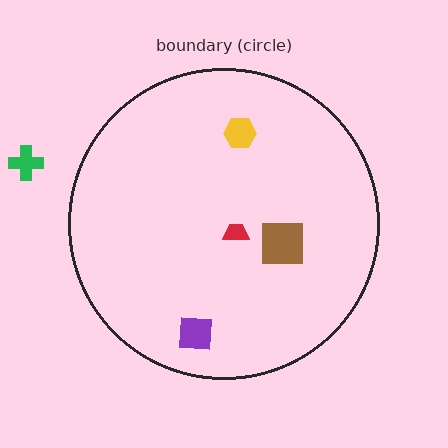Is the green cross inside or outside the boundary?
Outside.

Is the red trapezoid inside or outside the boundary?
Inside.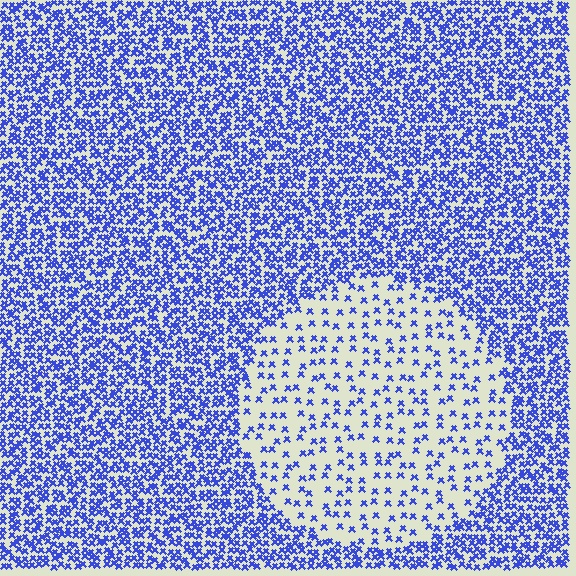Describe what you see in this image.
The image contains small blue elements arranged at two different densities. A circle-shaped region is visible where the elements are less densely packed than the surrounding area.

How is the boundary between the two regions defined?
The boundary is defined by a change in element density (approximately 3.1x ratio). All elements are the same color, size, and shape.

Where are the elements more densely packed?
The elements are more densely packed outside the circle boundary.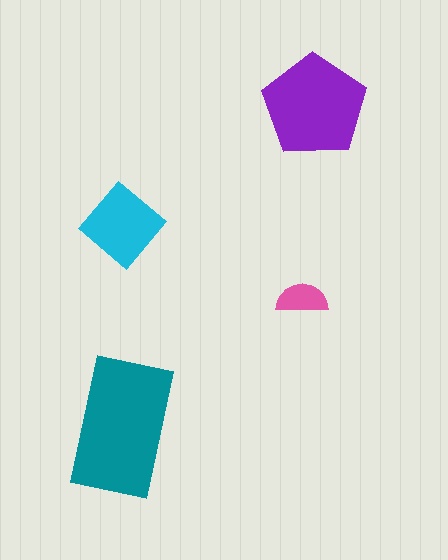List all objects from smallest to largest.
The pink semicircle, the cyan diamond, the purple pentagon, the teal rectangle.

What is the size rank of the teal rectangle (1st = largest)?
1st.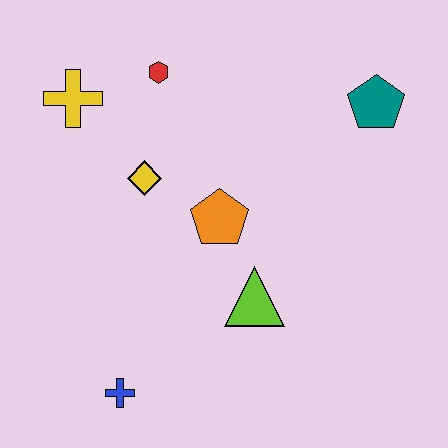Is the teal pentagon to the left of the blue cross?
No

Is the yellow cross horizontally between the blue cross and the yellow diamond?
No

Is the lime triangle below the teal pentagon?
Yes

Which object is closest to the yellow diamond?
The orange pentagon is closest to the yellow diamond.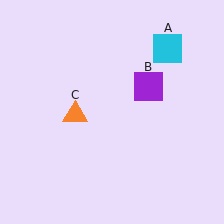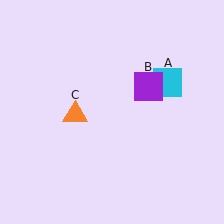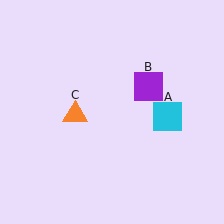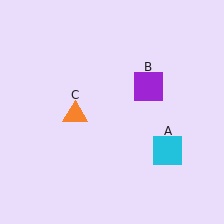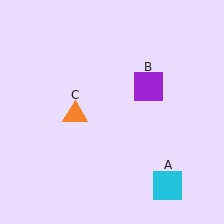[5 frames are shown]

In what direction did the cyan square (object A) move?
The cyan square (object A) moved down.